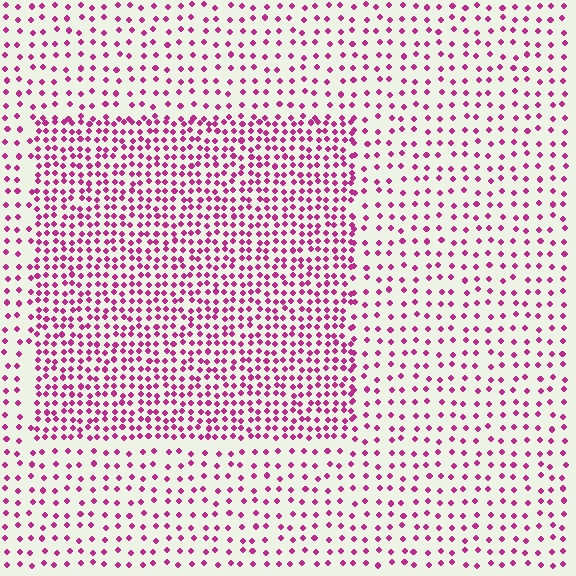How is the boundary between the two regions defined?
The boundary is defined by a change in element density (approximately 2.1x ratio). All elements are the same color, size, and shape.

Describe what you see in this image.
The image contains small magenta elements arranged at two different densities. A rectangle-shaped region is visible where the elements are more densely packed than the surrounding area.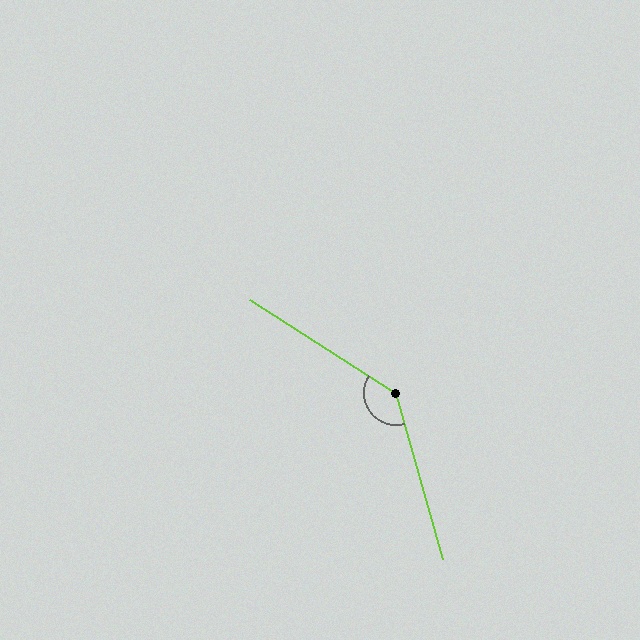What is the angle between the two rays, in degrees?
Approximately 138 degrees.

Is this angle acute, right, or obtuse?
It is obtuse.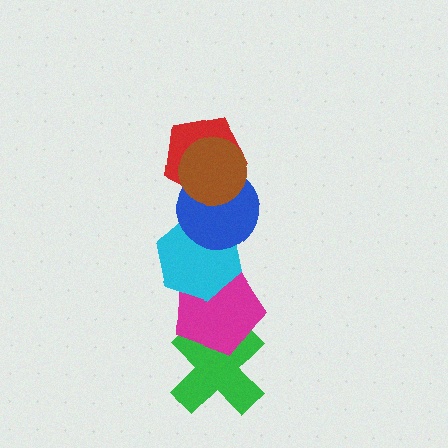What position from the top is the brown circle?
The brown circle is 1st from the top.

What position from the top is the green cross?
The green cross is 6th from the top.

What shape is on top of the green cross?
The magenta pentagon is on top of the green cross.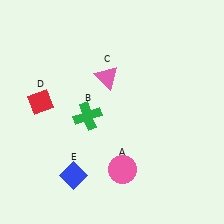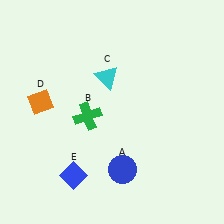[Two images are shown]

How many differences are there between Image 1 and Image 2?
There are 3 differences between the two images.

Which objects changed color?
A changed from pink to blue. C changed from pink to cyan. D changed from red to orange.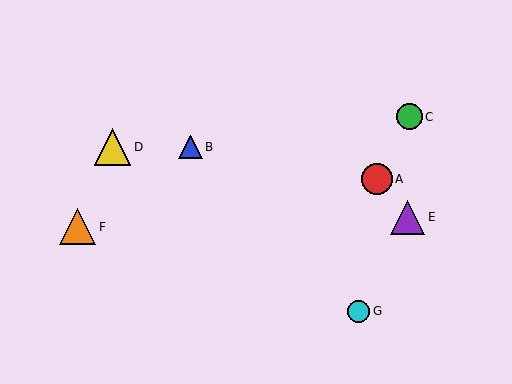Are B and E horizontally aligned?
No, B is at y≈147 and E is at y≈217.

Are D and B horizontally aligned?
Yes, both are at y≈147.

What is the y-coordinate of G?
Object G is at y≈311.